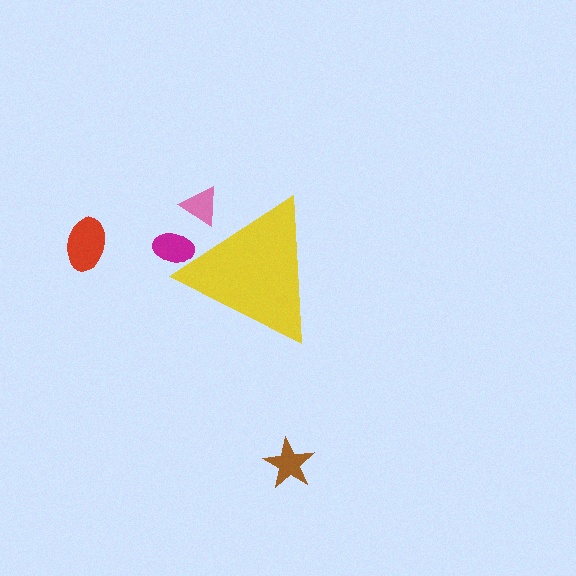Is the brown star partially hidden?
No, the brown star is fully visible.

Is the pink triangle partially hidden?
Yes, the pink triangle is partially hidden behind the yellow triangle.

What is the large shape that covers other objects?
A yellow triangle.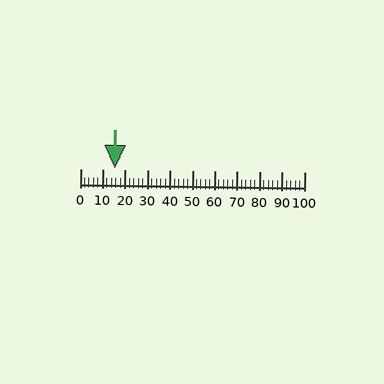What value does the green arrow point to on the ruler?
The green arrow points to approximately 15.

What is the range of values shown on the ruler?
The ruler shows values from 0 to 100.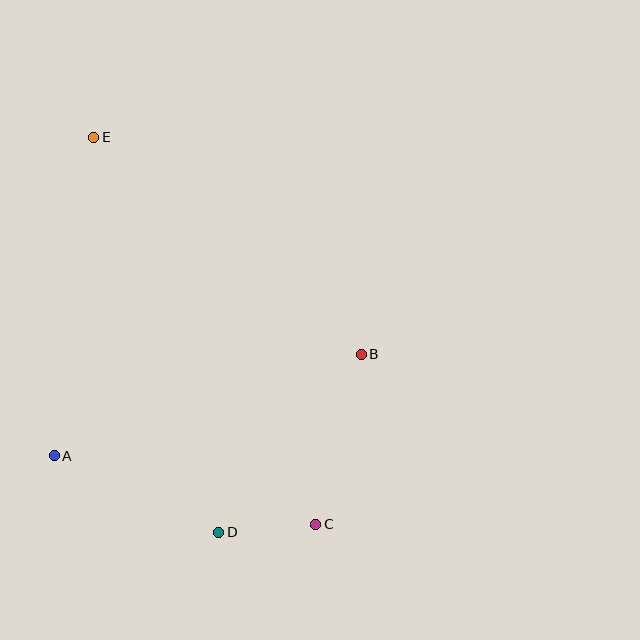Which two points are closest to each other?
Points C and D are closest to each other.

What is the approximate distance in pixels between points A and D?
The distance between A and D is approximately 182 pixels.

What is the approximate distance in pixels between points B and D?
The distance between B and D is approximately 228 pixels.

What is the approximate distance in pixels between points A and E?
The distance between A and E is approximately 321 pixels.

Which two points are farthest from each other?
Points C and E are farthest from each other.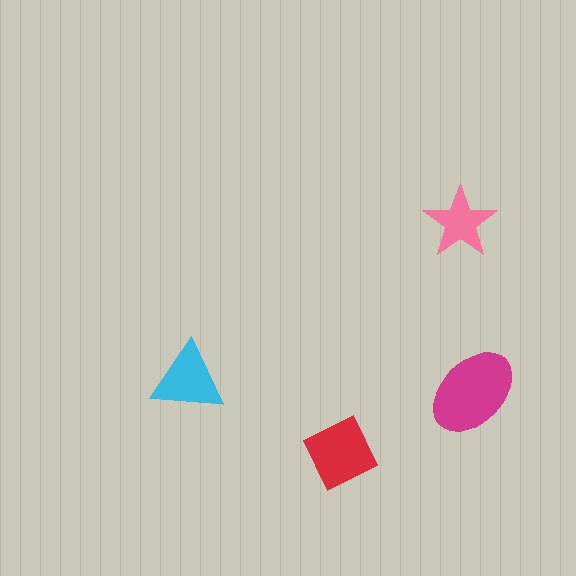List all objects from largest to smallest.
The magenta ellipse, the red diamond, the cyan triangle, the pink star.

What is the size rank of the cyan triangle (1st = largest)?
3rd.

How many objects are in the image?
There are 4 objects in the image.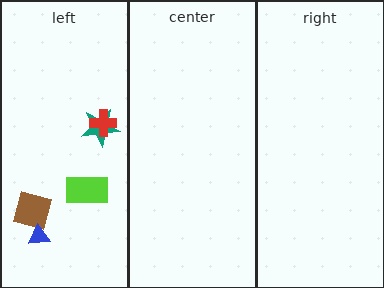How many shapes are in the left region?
5.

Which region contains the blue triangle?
The left region.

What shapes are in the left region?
The lime rectangle, the brown square, the teal star, the blue triangle, the red cross.